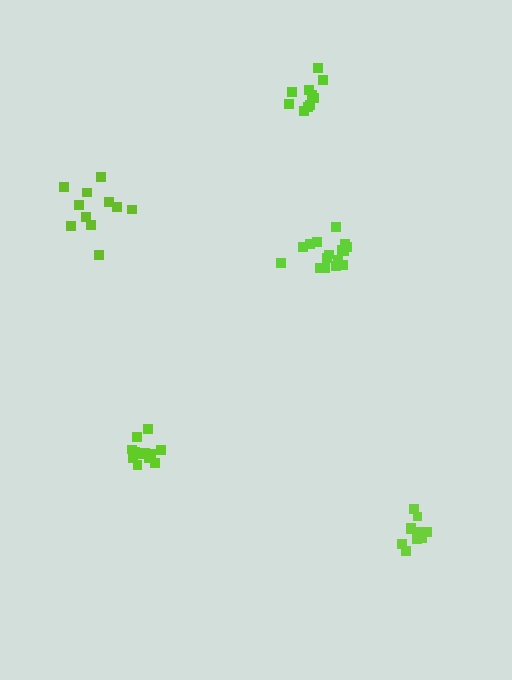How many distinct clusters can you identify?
There are 5 distinct clusters.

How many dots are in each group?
Group 1: 16 dots, Group 2: 10 dots, Group 3: 11 dots, Group 4: 12 dots, Group 5: 10 dots (59 total).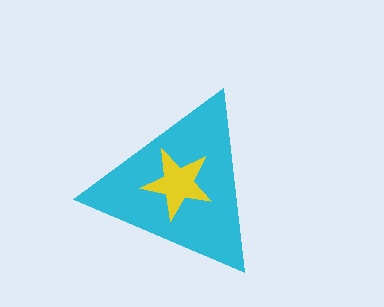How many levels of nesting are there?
2.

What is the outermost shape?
The cyan triangle.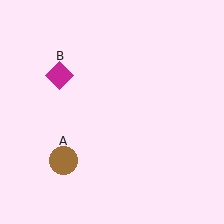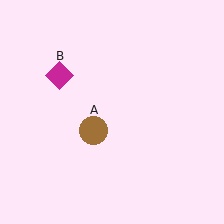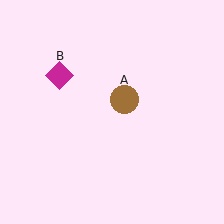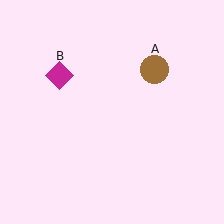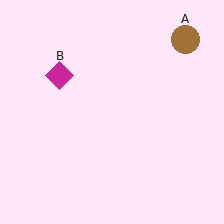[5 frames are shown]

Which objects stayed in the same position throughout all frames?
Magenta diamond (object B) remained stationary.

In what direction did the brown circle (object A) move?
The brown circle (object A) moved up and to the right.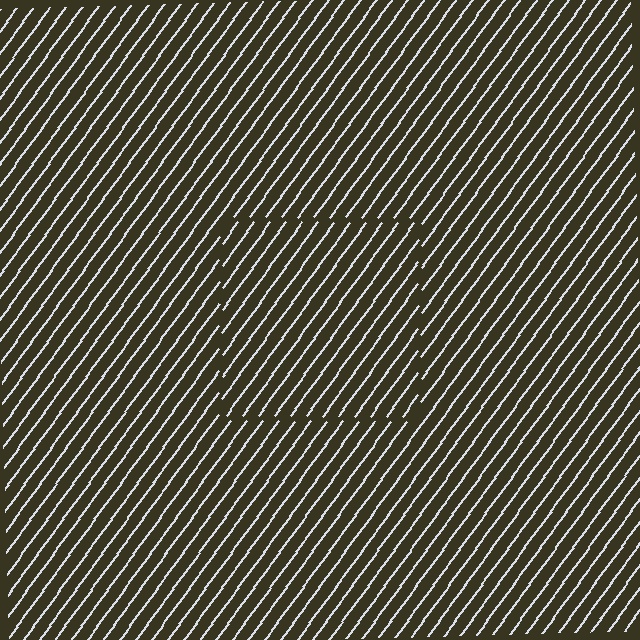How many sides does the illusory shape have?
4 sides — the line-ends trace a square.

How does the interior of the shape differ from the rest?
The interior of the shape contains the same grating, shifted by half a period — the contour is defined by the phase discontinuity where line-ends from the inner and outer gratings abut.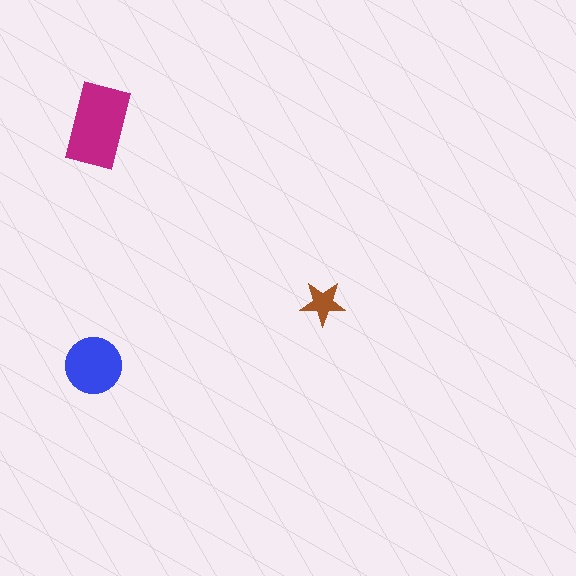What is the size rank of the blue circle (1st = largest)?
2nd.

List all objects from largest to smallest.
The magenta rectangle, the blue circle, the brown star.